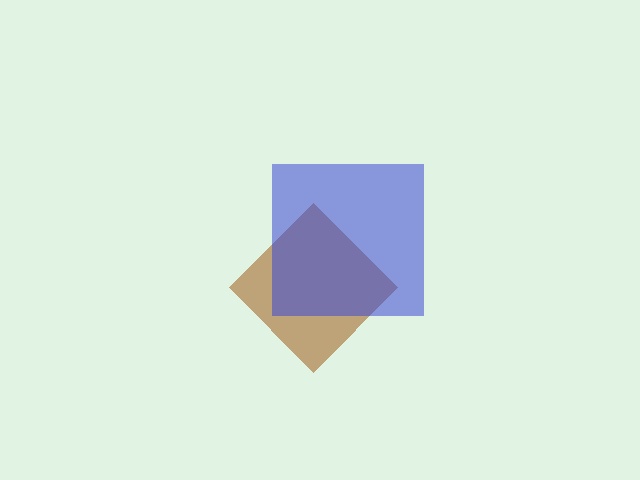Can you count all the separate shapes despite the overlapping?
Yes, there are 2 separate shapes.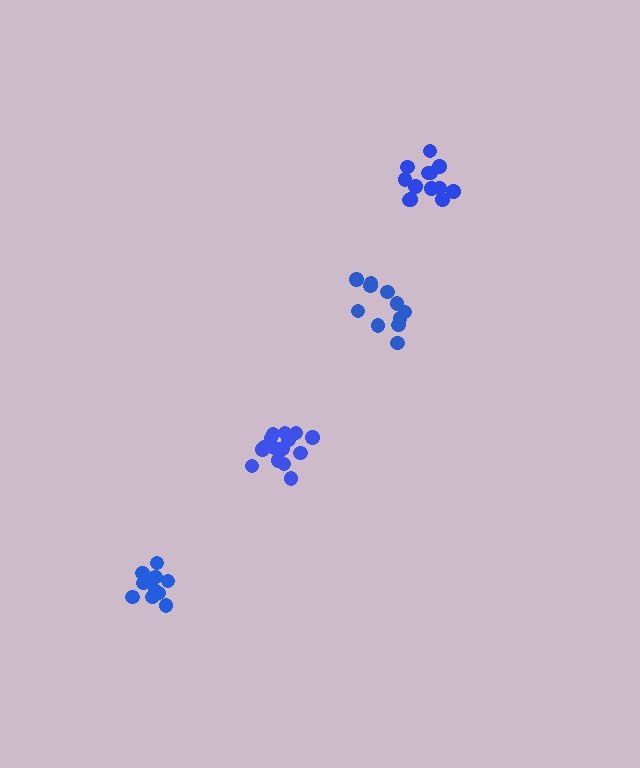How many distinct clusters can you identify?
There are 4 distinct clusters.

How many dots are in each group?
Group 1: 13 dots, Group 2: 15 dots, Group 3: 11 dots, Group 4: 11 dots (50 total).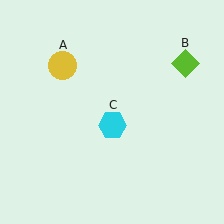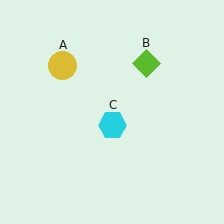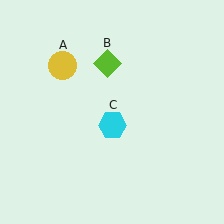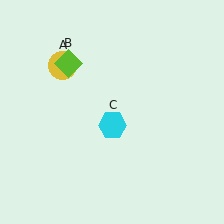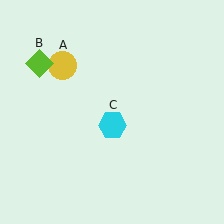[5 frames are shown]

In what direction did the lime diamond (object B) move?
The lime diamond (object B) moved left.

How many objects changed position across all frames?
1 object changed position: lime diamond (object B).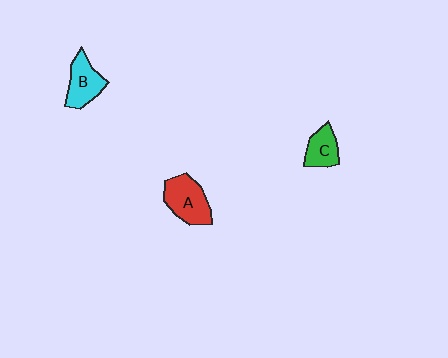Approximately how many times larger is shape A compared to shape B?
Approximately 1.2 times.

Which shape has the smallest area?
Shape C (green).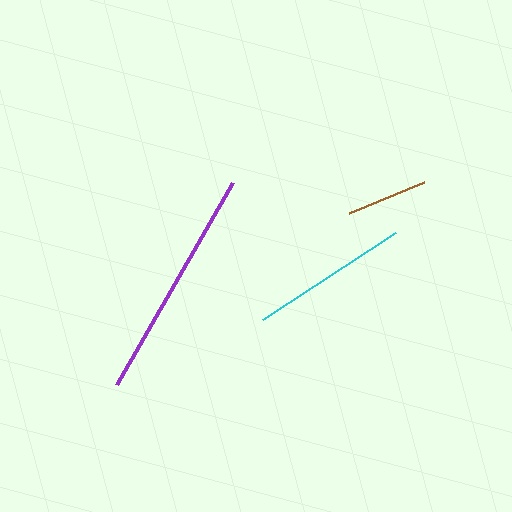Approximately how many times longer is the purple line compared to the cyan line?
The purple line is approximately 1.5 times the length of the cyan line.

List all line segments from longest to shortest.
From longest to shortest: purple, cyan, brown.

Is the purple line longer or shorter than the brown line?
The purple line is longer than the brown line.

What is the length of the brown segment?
The brown segment is approximately 82 pixels long.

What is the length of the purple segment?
The purple segment is approximately 233 pixels long.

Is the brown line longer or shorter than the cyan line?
The cyan line is longer than the brown line.